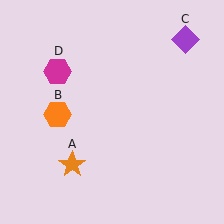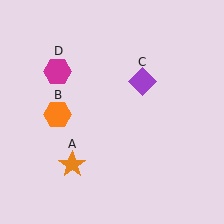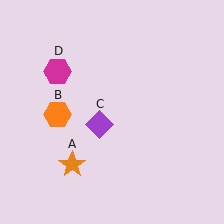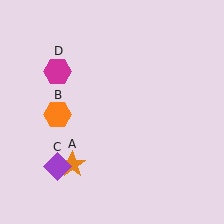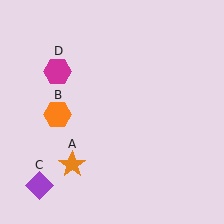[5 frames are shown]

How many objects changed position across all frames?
1 object changed position: purple diamond (object C).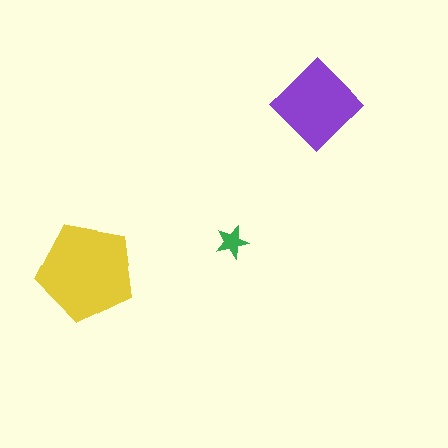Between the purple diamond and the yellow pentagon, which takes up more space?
The yellow pentagon.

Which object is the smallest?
The green star.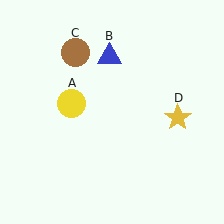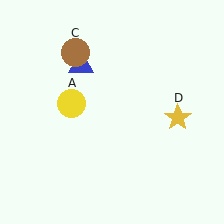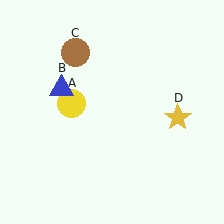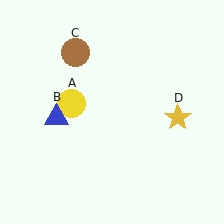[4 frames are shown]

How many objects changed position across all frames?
1 object changed position: blue triangle (object B).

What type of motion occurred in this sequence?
The blue triangle (object B) rotated counterclockwise around the center of the scene.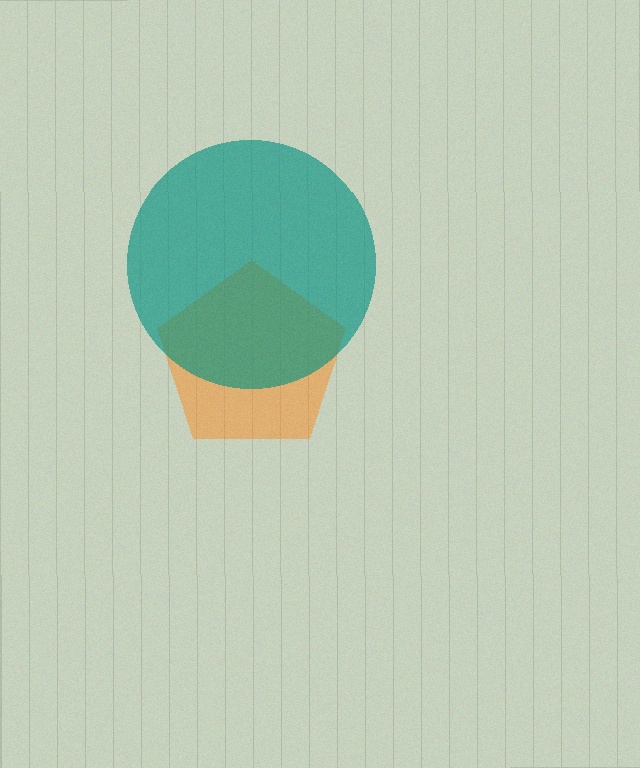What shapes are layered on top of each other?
The layered shapes are: an orange pentagon, a teal circle.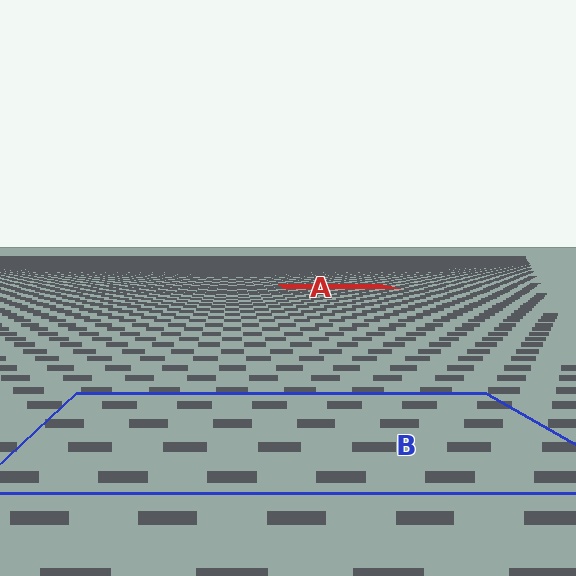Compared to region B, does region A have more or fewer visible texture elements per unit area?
Region A has more texture elements per unit area — they are packed more densely because it is farther away.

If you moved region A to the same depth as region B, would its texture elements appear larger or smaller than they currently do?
They would appear larger. At a closer depth, the same texture elements are projected at a bigger on-screen size.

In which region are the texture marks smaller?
The texture marks are smaller in region A, because it is farther away.